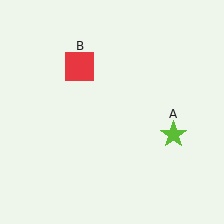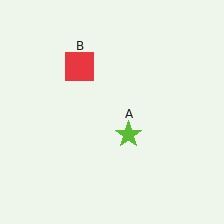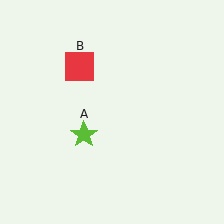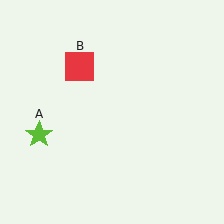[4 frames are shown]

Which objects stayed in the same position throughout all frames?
Red square (object B) remained stationary.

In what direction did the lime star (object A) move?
The lime star (object A) moved left.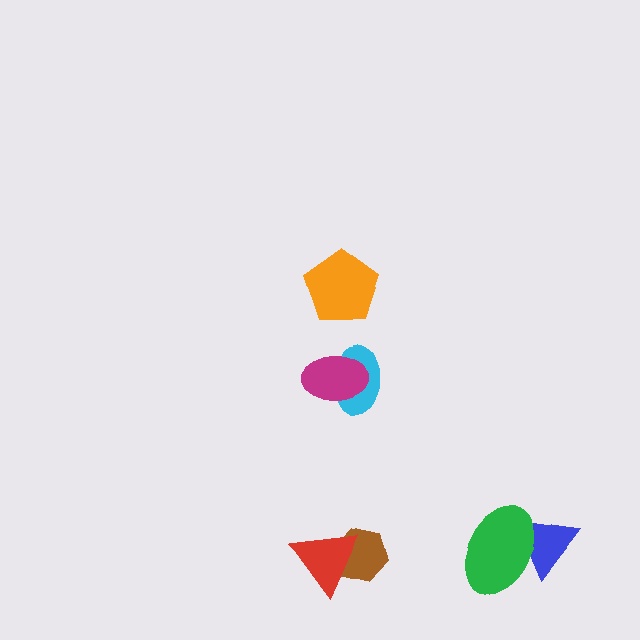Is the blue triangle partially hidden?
Yes, it is partially covered by another shape.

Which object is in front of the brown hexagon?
The red triangle is in front of the brown hexagon.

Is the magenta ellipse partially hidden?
No, no other shape covers it.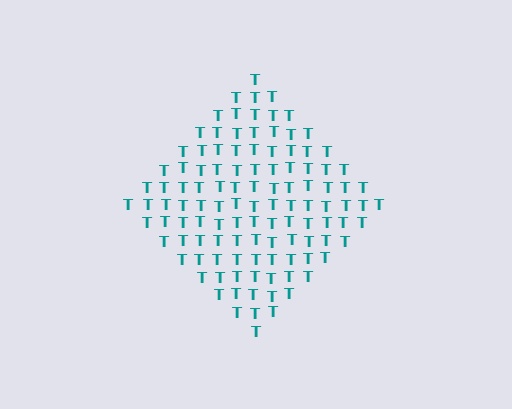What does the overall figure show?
The overall figure shows a diamond.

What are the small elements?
The small elements are letter T's.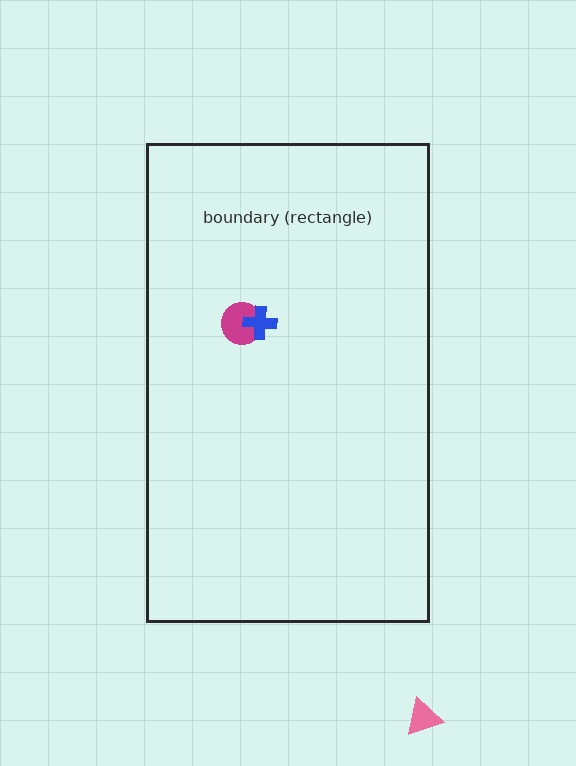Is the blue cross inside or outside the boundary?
Inside.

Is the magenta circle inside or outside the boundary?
Inside.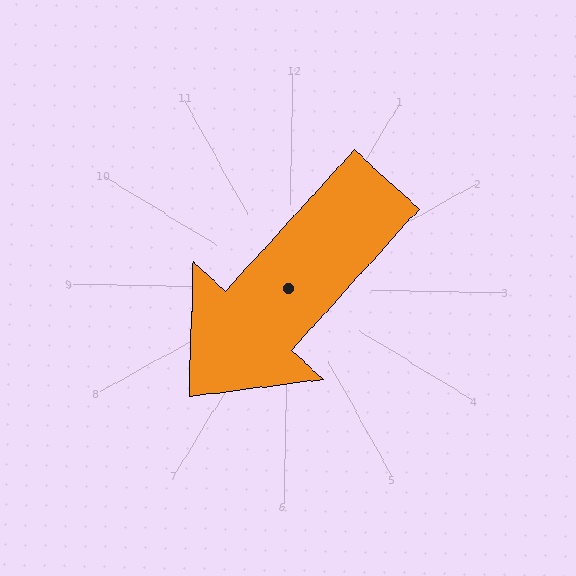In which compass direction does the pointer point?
Southwest.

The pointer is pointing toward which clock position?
Roughly 7 o'clock.